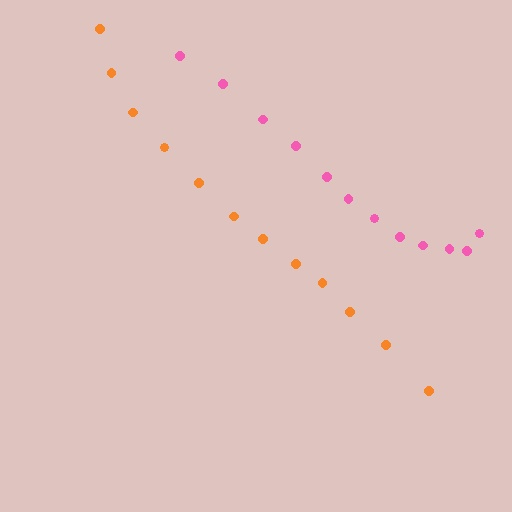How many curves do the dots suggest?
There are 2 distinct paths.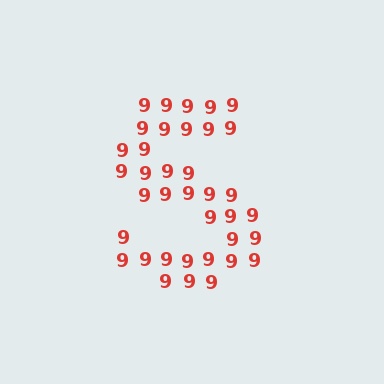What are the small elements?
The small elements are digit 9's.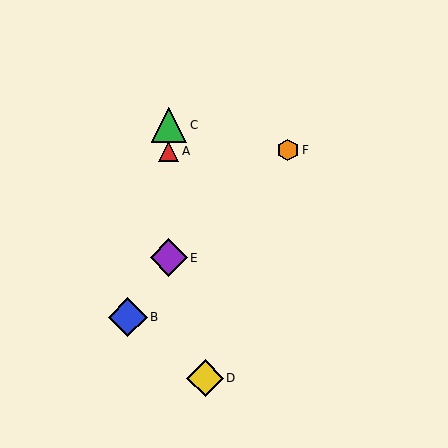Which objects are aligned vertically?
Objects A, C, E are aligned vertically.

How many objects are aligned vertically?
3 objects (A, C, E) are aligned vertically.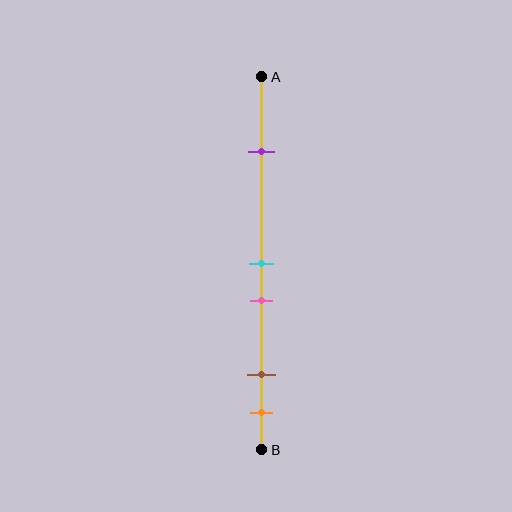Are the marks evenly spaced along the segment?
No, the marks are not evenly spaced.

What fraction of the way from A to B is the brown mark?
The brown mark is approximately 80% (0.8) of the way from A to B.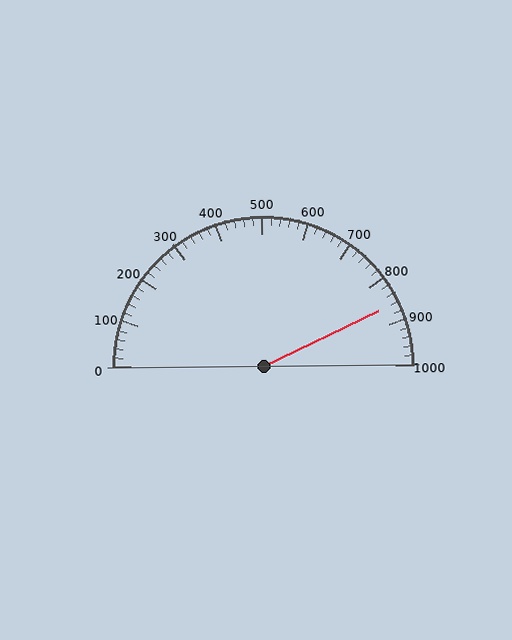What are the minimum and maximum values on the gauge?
The gauge ranges from 0 to 1000.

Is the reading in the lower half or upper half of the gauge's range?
The reading is in the upper half of the range (0 to 1000).